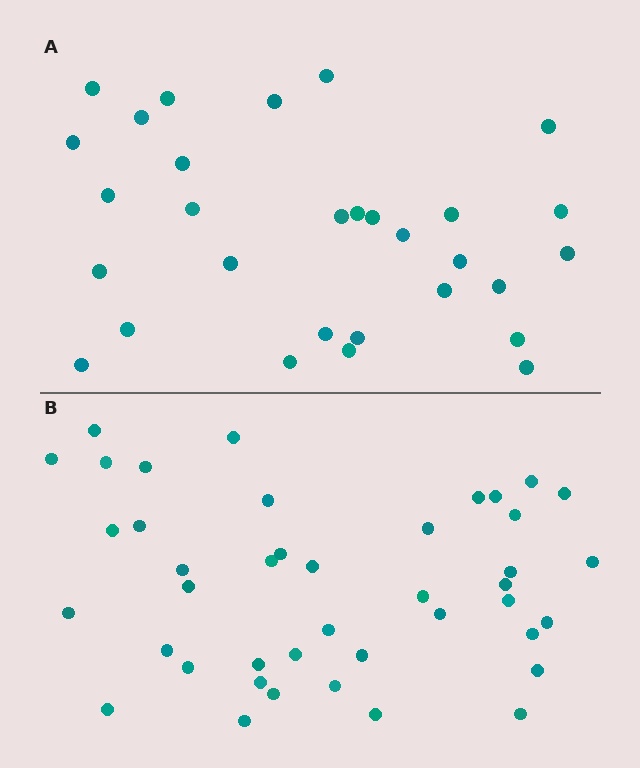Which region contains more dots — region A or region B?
Region B (the bottom region) has more dots.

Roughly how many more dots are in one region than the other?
Region B has roughly 12 or so more dots than region A.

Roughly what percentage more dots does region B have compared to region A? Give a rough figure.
About 40% more.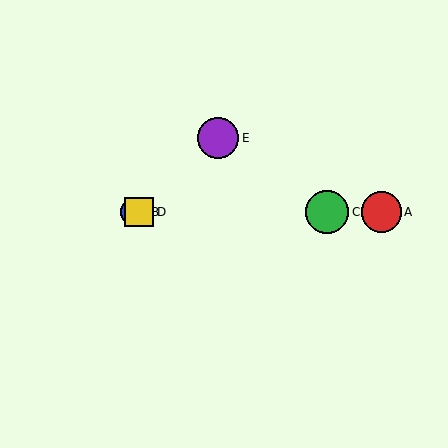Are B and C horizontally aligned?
Yes, both are at y≈212.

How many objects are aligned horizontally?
4 objects (A, B, C, D) are aligned horizontally.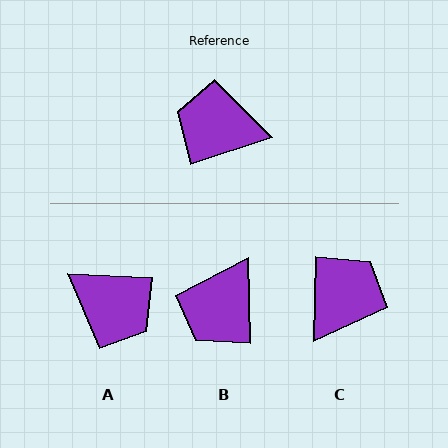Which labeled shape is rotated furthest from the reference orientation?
A, about 159 degrees away.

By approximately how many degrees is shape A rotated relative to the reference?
Approximately 159 degrees counter-clockwise.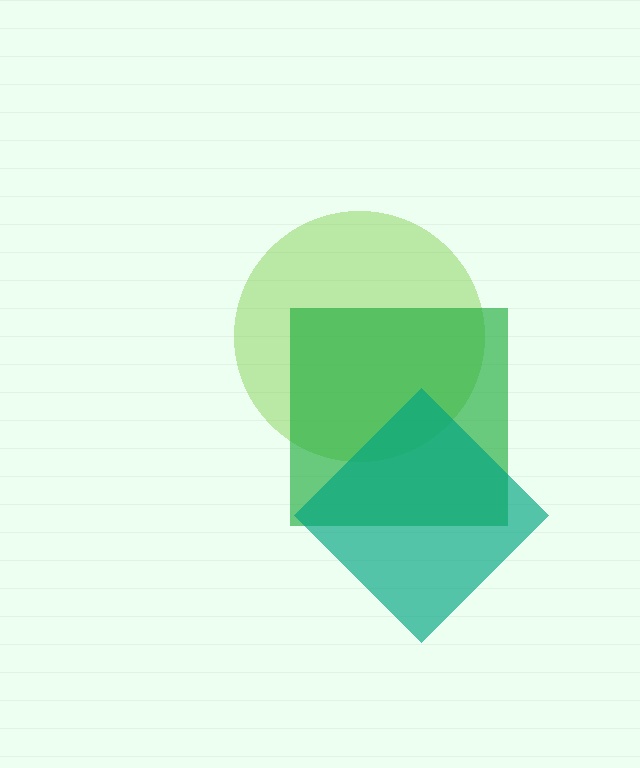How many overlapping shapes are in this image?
There are 3 overlapping shapes in the image.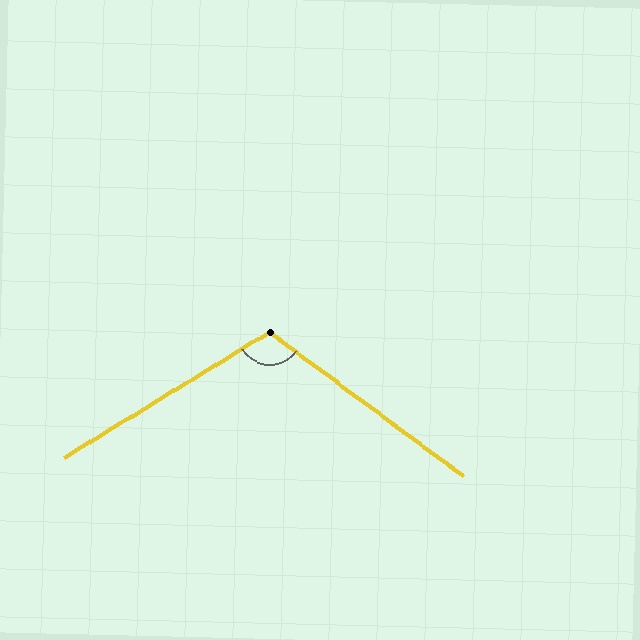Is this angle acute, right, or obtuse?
It is obtuse.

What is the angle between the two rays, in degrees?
Approximately 112 degrees.